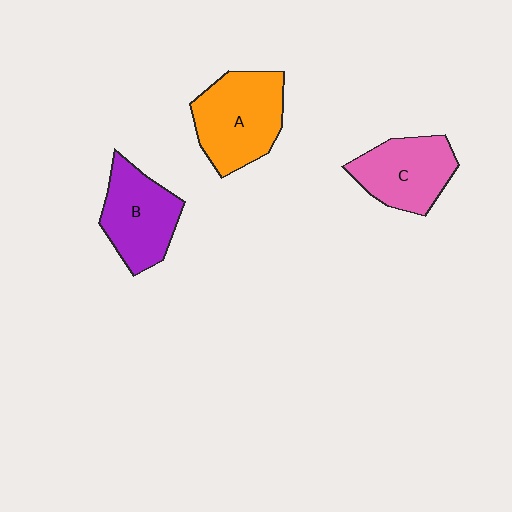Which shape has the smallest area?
Shape C (pink).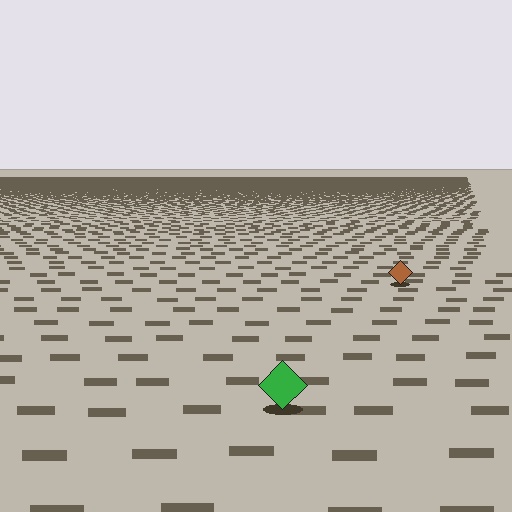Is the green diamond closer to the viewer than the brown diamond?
Yes. The green diamond is closer — you can tell from the texture gradient: the ground texture is coarser near it.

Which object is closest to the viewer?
The green diamond is closest. The texture marks near it are larger and more spread out.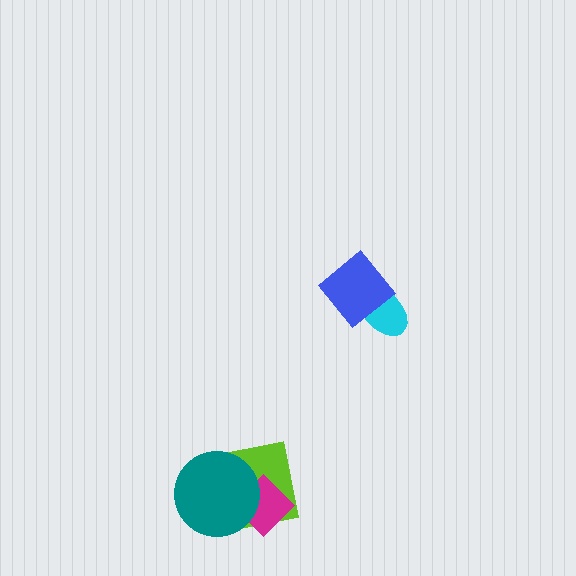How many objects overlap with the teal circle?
2 objects overlap with the teal circle.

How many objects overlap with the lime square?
2 objects overlap with the lime square.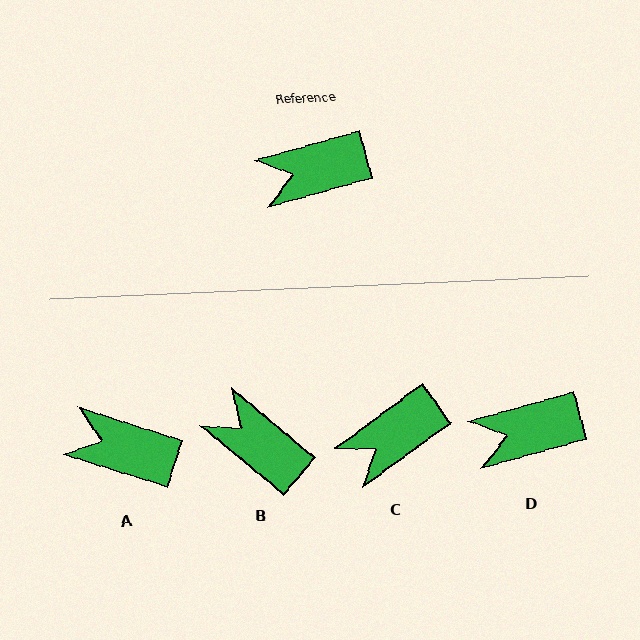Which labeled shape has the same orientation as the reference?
D.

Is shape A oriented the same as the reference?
No, it is off by about 33 degrees.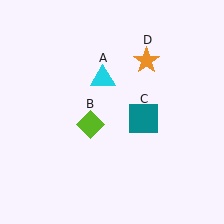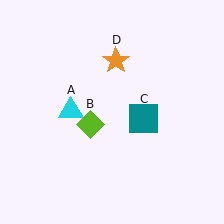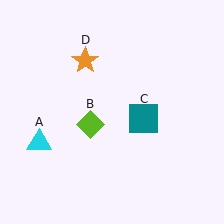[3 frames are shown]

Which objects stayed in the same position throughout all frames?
Lime diamond (object B) and teal square (object C) remained stationary.